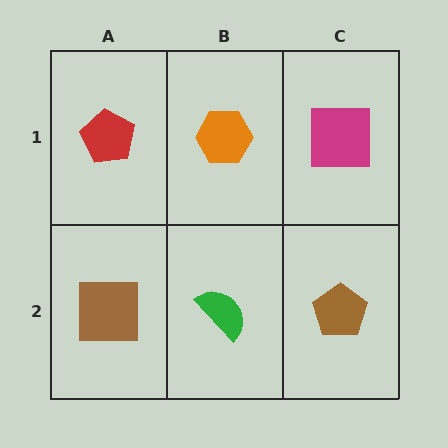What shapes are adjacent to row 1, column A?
A brown square (row 2, column A), an orange hexagon (row 1, column B).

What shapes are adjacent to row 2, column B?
An orange hexagon (row 1, column B), a brown square (row 2, column A), a brown pentagon (row 2, column C).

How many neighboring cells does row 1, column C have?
2.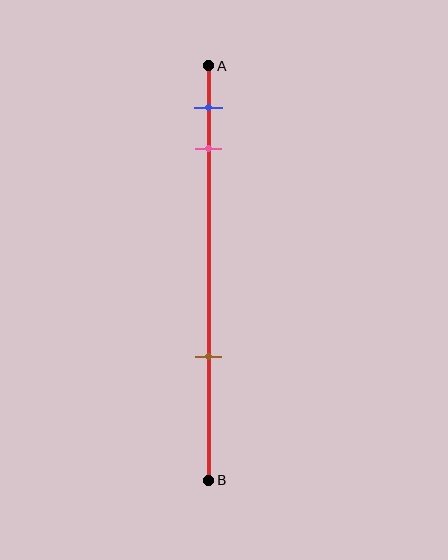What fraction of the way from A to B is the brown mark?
The brown mark is approximately 70% (0.7) of the way from A to B.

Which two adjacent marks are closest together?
The blue and pink marks are the closest adjacent pair.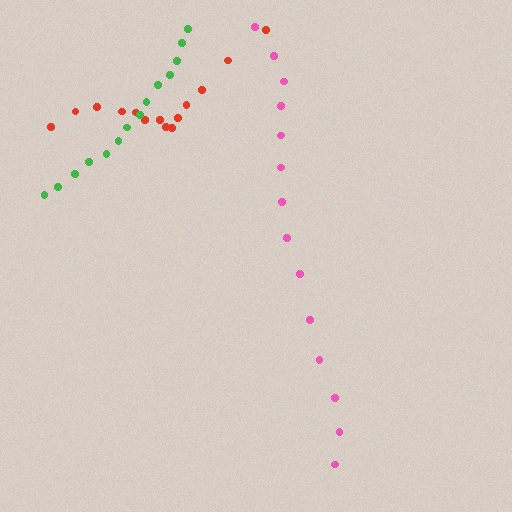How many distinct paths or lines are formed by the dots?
There are 3 distinct paths.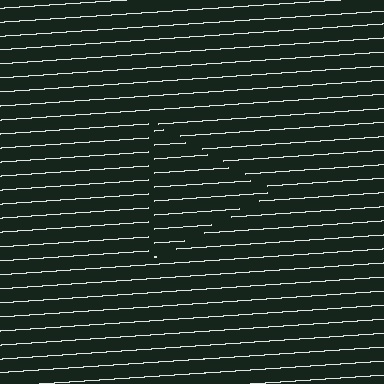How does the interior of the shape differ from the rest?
The interior of the shape contains the same grating, shifted by half a period — the contour is defined by the phase discontinuity where line-ends from the inner and outer gratings abut.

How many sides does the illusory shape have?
3 sides — the line-ends trace a triangle.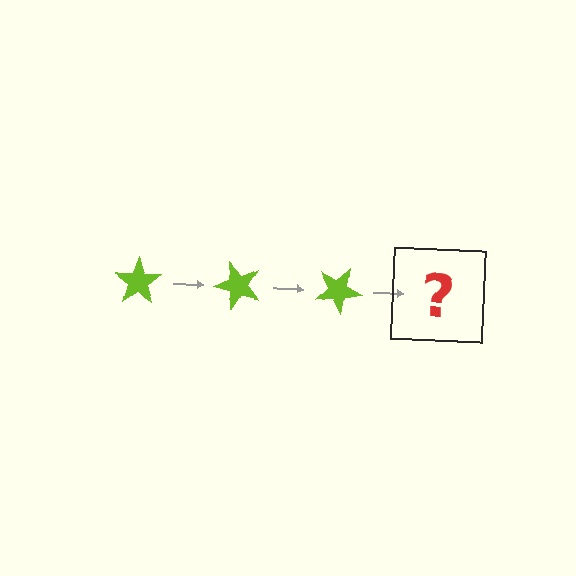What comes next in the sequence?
The next element should be a lime star rotated 150 degrees.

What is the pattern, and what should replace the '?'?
The pattern is that the star rotates 50 degrees each step. The '?' should be a lime star rotated 150 degrees.